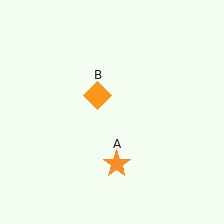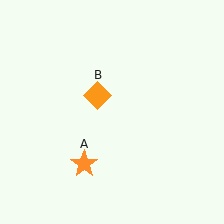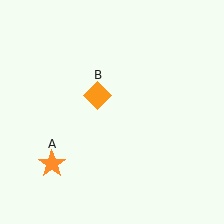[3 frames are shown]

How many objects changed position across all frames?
1 object changed position: orange star (object A).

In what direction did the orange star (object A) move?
The orange star (object A) moved left.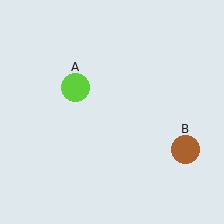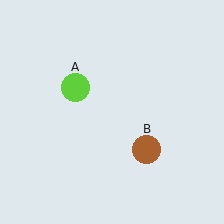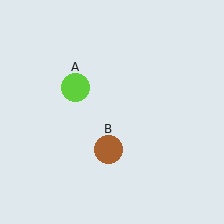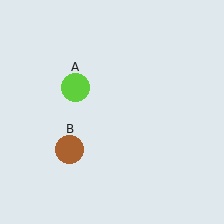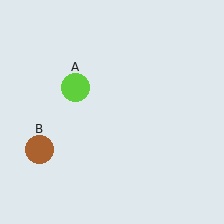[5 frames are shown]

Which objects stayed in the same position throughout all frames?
Lime circle (object A) remained stationary.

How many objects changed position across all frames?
1 object changed position: brown circle (object B).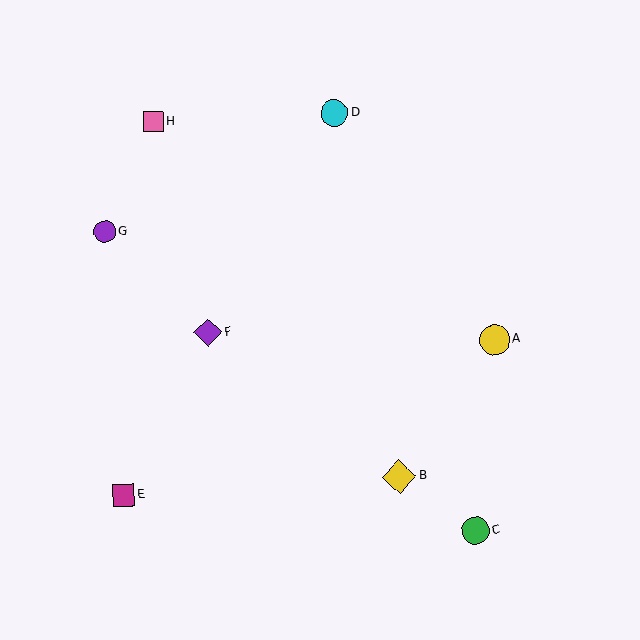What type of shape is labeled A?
Shape A is a yellow circle.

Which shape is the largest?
The yellow diamond (labeled B) is the largest.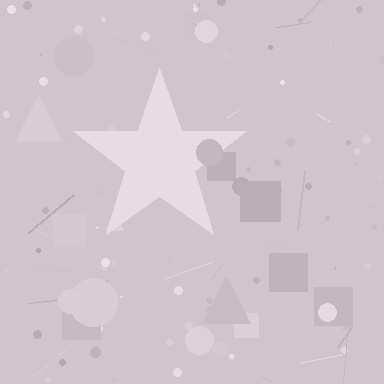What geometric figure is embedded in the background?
A star is embedded in the background.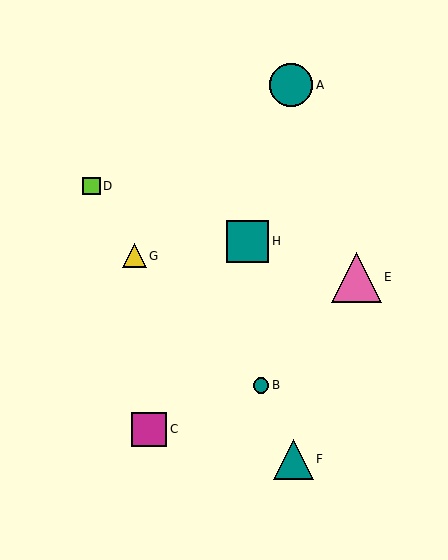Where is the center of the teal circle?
The center of the teal circle is at (291, 85).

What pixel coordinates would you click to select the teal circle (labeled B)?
Click at (261, 385) to select the teal circle B.